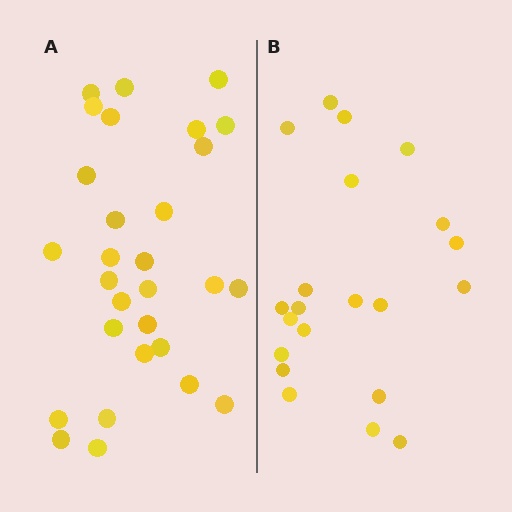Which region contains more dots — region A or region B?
Region A (the left region) has more dots.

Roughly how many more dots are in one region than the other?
Region A has roughly 8 or so more dots than region B.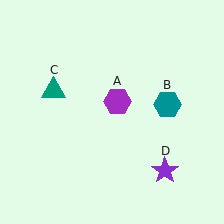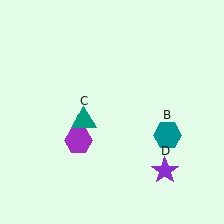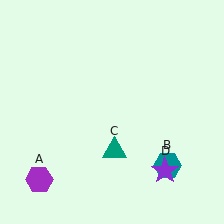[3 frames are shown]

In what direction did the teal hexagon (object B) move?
The teal hexagon (object B) moved down.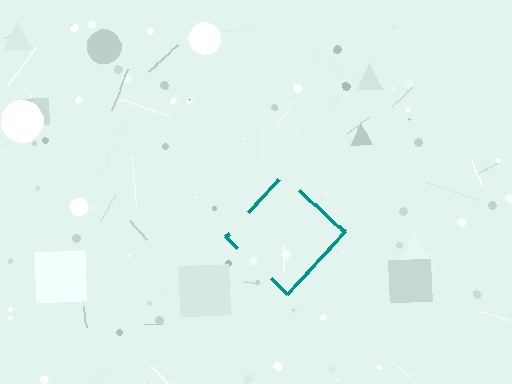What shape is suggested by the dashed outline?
The dashed outline suggests a diamond.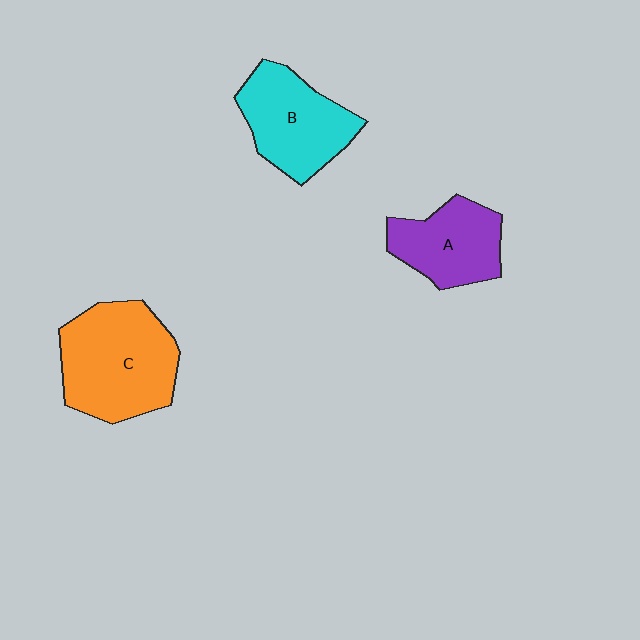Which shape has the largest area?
Shape C (orange).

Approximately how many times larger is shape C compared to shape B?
Approximately 1.3 times.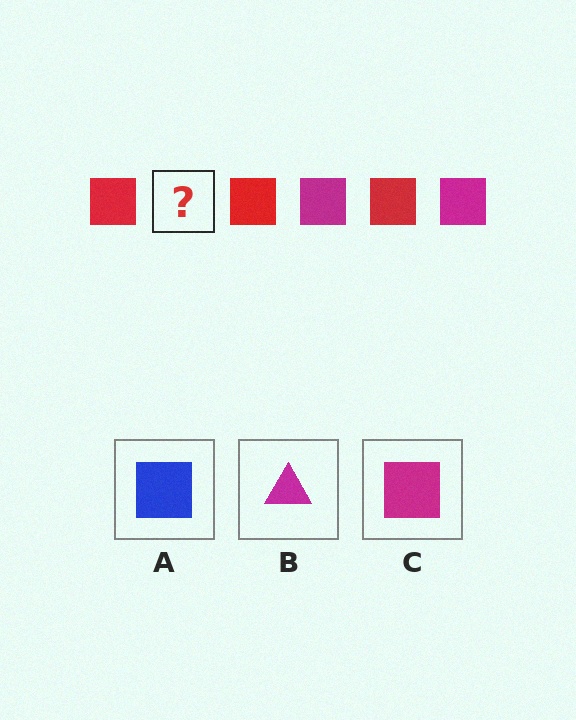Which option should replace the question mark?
Option C.